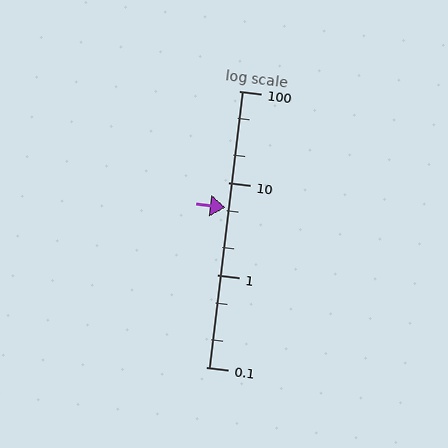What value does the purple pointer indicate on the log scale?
The pointer indicates approximately 5.4.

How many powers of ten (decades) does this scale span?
The scale spans 3 decades, from 0.1 to 100.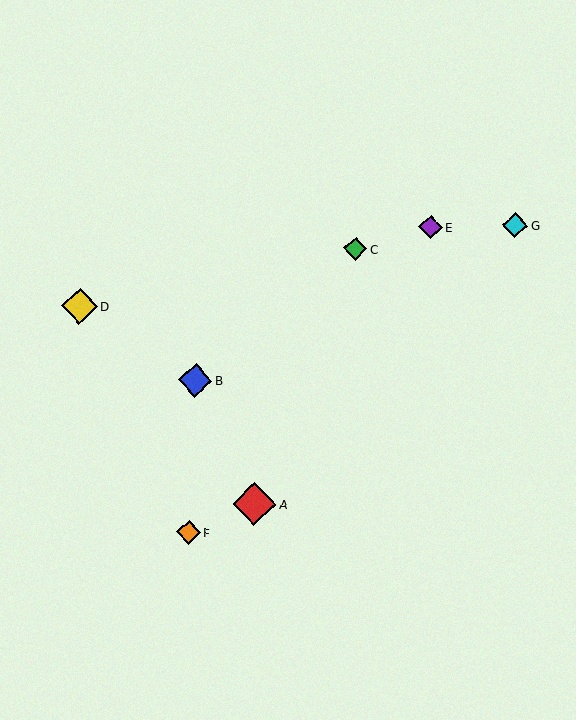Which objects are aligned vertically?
Objects B, F are aligned vertically.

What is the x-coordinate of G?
Object G is at x≈515.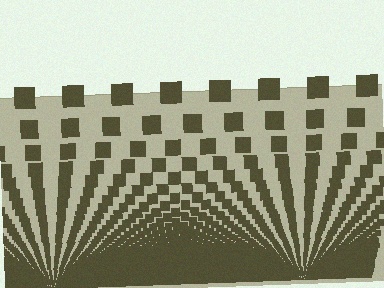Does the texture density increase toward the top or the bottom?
Density increases toward the bottom.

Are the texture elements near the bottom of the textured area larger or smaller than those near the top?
Smaller. The gradient is inverted — elements near the bottom are smaller and denser.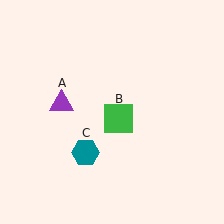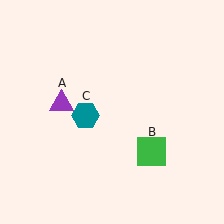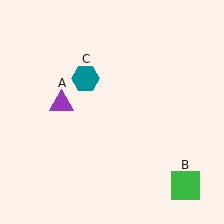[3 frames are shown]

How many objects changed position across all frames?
2 objects changed position: green square (object B), teal hexagon (object C).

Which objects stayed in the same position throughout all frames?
Purple triangle (object A) remained stationary.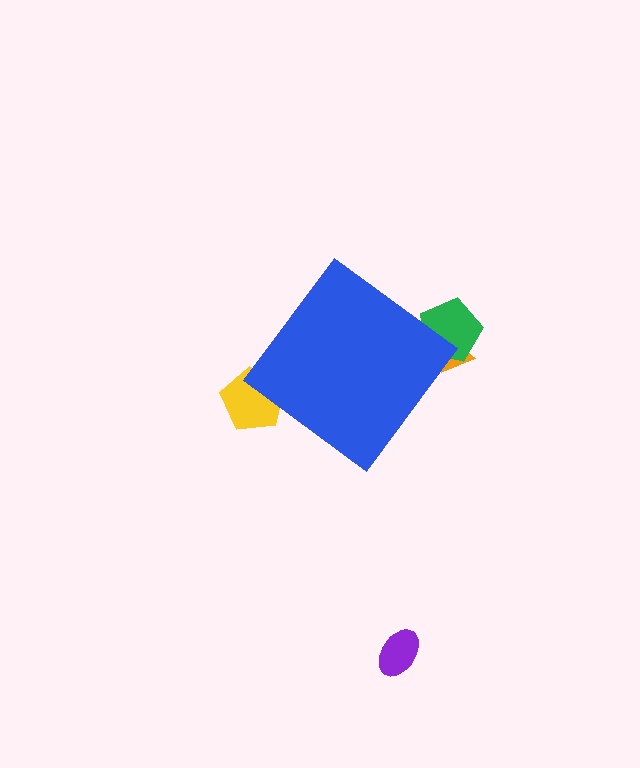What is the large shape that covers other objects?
A blue diamond.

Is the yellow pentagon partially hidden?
Yes, the yellow pentagon is partially hidden behind the blue diamond.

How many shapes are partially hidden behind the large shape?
3 shapes are partially hidden.